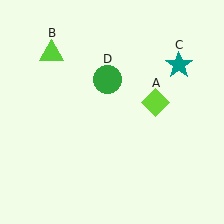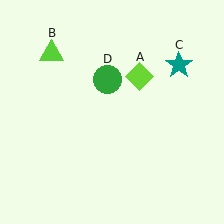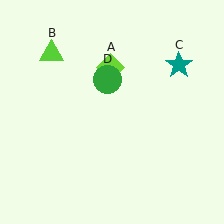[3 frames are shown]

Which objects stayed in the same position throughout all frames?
Lime triangle (object B) and teal star (object C) and green circle (object D) remained stationary.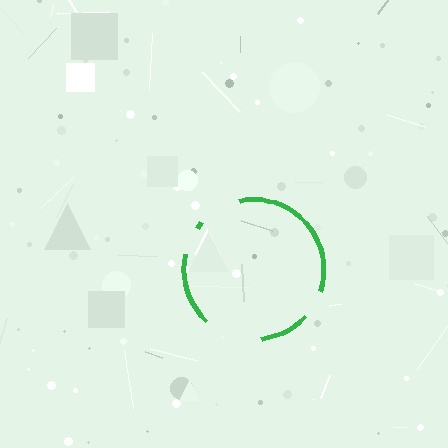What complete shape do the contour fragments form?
The contour fragments form a circle.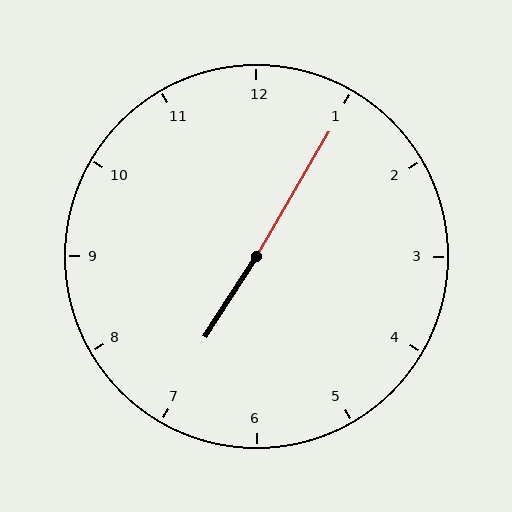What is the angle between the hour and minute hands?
Approximately 178 degrees.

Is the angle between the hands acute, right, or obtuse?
It is obtuse.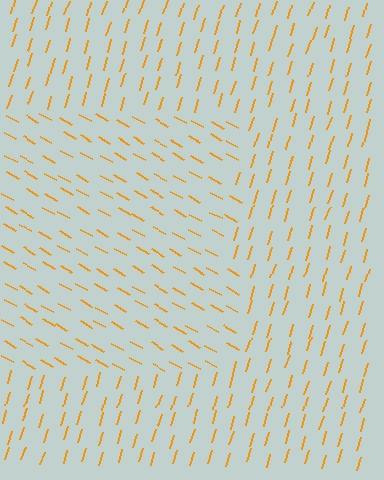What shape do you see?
I see a rectangle.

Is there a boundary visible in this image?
Yes, there is a texture boundary formed by a change in line orientation.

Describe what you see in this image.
The image is filled with small orange line segments. A rectangle region in the image has lines oriented differently from the surrounding lines, creating a visible texture boundary.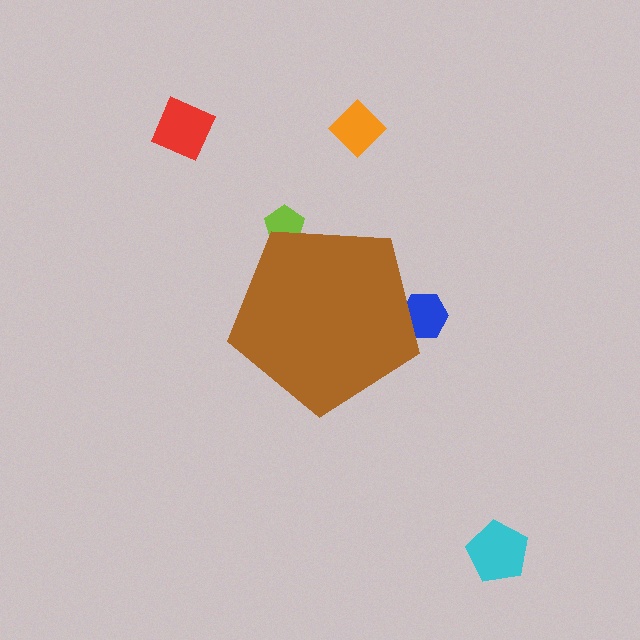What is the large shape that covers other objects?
A brown pentagon.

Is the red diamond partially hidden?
No, the red diamond is fully visible.